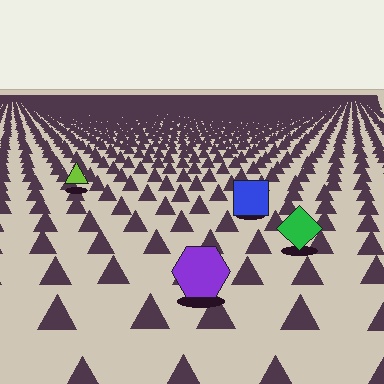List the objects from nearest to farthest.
From nearest to farthest: the purple hexagon, the green diamond, the blue square, the lime triangle.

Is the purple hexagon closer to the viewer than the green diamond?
Yes. The purple hexagon is closer — you can tell from the texture gradient: the ground texture is coarser near it.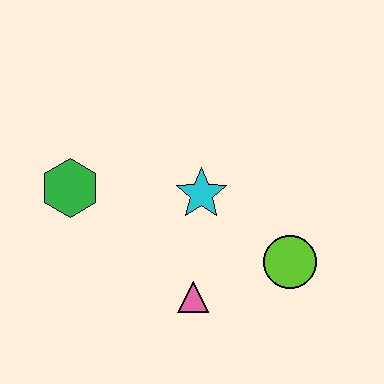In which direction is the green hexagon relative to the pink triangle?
The green hexagon is to the left of the pink triangle.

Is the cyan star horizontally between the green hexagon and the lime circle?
Yes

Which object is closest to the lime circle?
The pink triangle is closest to the lime circle.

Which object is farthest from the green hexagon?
The lime circle is farthest from the green hexagon.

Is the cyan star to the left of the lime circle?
Yes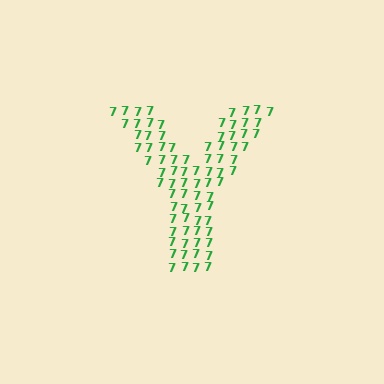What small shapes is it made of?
It is made of small digit 7's.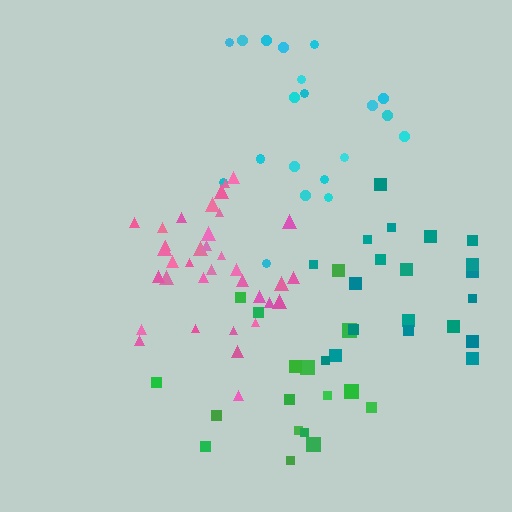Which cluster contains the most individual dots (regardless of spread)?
Pink (35).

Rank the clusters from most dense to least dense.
pink, teal, cyan, green.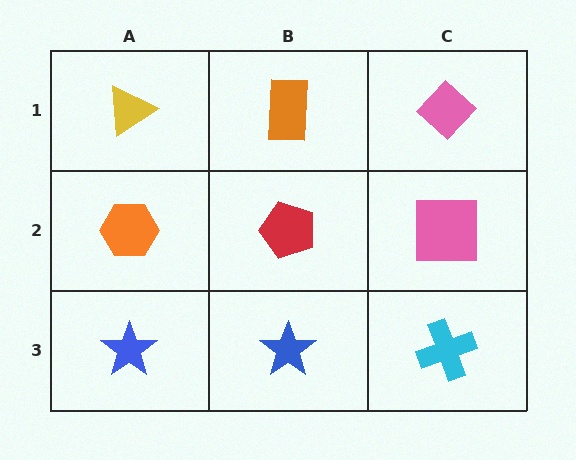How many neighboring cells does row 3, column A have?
2.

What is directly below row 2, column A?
A blue star.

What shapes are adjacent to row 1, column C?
A pink square (row 2, column C), an orange rectangle (row 1, column B).